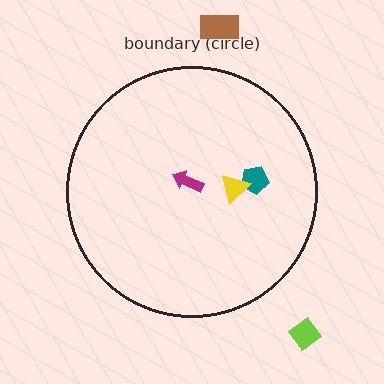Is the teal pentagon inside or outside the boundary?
Inside.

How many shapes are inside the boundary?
3 inside, 2 outside.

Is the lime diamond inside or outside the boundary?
Outside.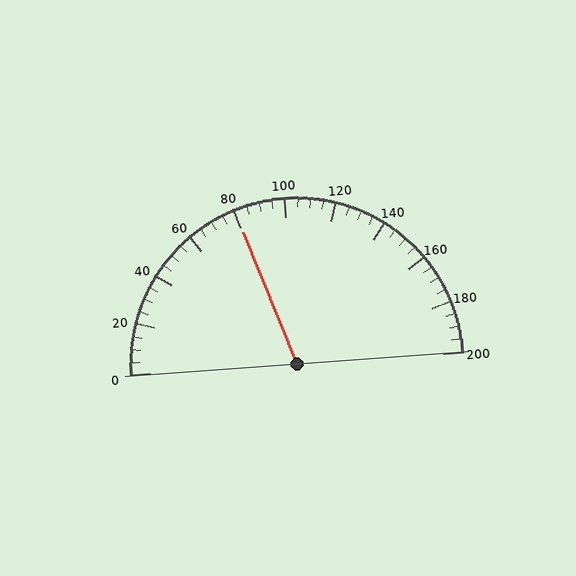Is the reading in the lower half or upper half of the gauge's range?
The reading is in the lower half of the range (0 to 200).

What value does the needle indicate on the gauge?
The needle indicates approximately 80.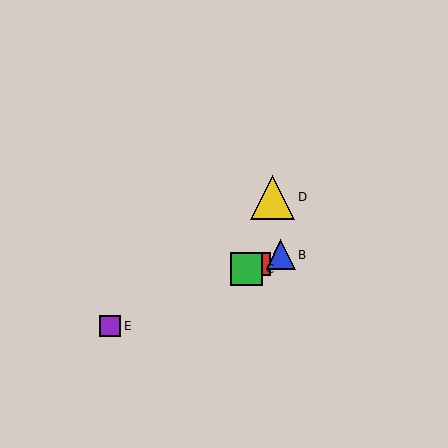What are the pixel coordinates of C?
Object C is at (247, 269).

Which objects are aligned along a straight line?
Objects A, B, C, E are aligned along a straight line.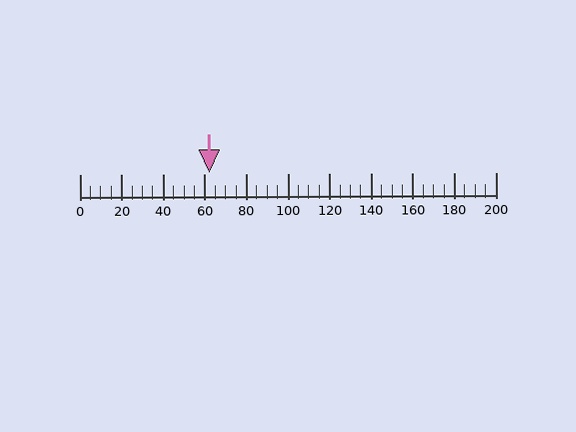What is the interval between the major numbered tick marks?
The major tick marks are spaced 20 units apart.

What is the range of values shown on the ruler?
The ruler shows values from 0 to 200.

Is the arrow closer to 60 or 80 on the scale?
The arrow is closer to 60.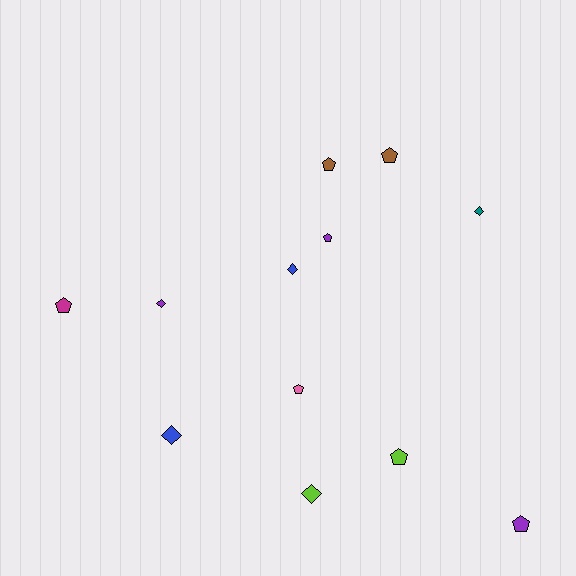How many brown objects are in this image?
There are 2 brown objects.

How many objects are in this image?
There are 12 objects.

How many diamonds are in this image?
There are 5 diamonds.